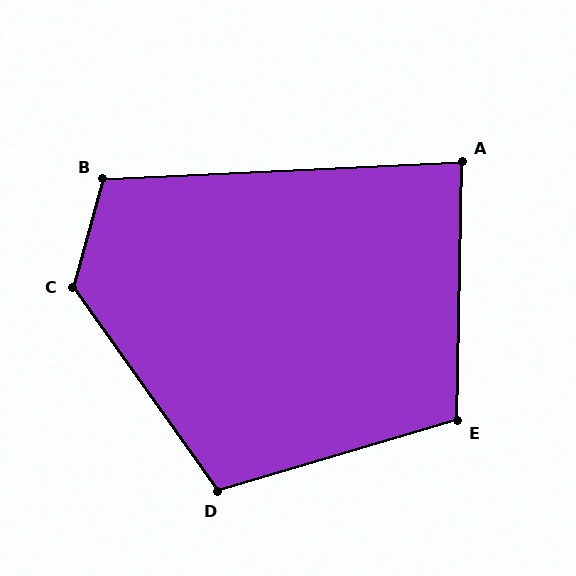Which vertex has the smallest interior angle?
A, at approximately 86 degrees.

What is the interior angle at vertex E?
Approximately 107 degrees (obtuse).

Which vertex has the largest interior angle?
C, at approximately 129 degrees.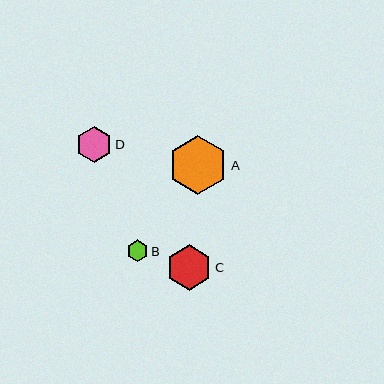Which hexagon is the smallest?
Hexagon B is the smallest with a size of approximately 22 pixels.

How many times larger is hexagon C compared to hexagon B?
Hexagon C is approximately 2.1 times the size of hexagon B.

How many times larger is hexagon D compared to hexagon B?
Hexagon D is approximately 1.7 times the size of hexagon B.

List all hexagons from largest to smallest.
From largest to smallest: A, C, D, B.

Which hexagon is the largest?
Hexagon A is the largest with a size of approximately 60 pixels.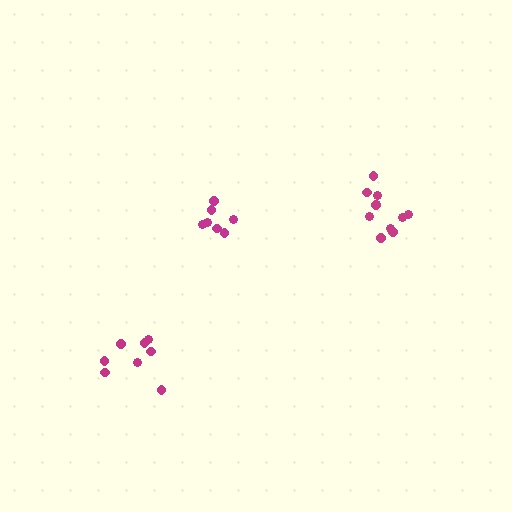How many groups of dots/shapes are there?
There are 3 groups.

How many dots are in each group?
Group 1: 11 dots, Group 2: 8 dots, Group 3: 7 dots (26 total).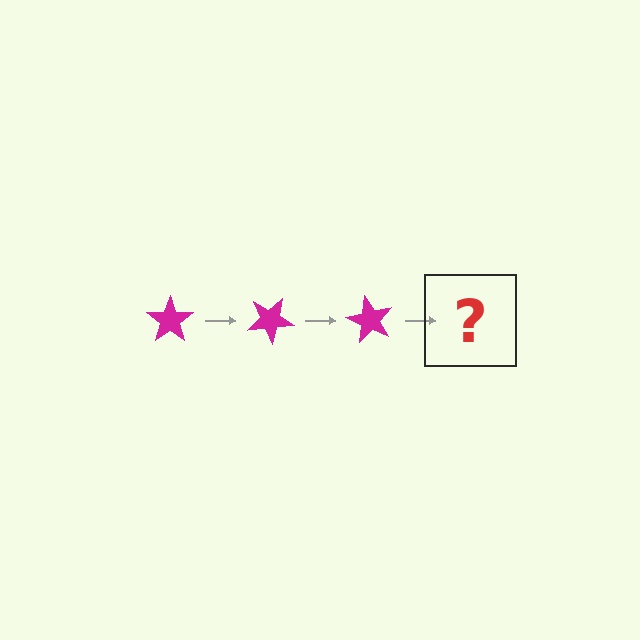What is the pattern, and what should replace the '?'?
The pattern is that the star rotates 30 degrees each step. The '?' should be a magenta star rotated 90 degrees.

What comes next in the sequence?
The next element should be a magenta star rotated 90 degrees.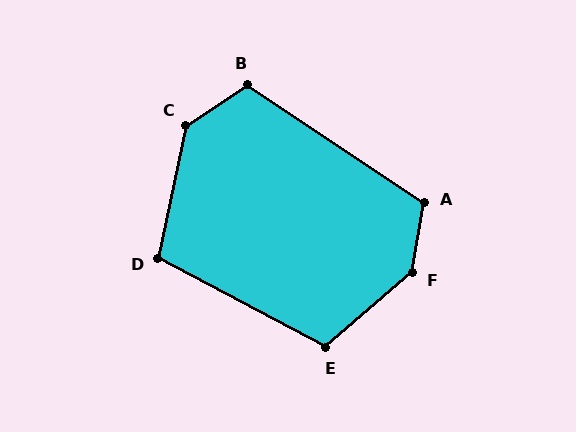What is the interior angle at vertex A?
Approximately 114 degrees (obtuse).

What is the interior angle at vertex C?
Approximately 135 degrees (obtuse).